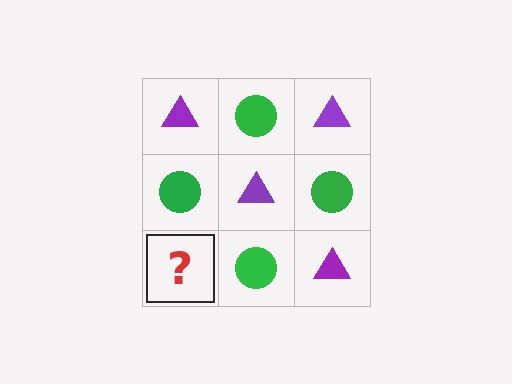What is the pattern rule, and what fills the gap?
The rule is that it alternates purple triangle and green circle in a checkerboard pattern. The gap should be filled with a purple triangle.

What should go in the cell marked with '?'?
The missing cell should contain a purple triangle.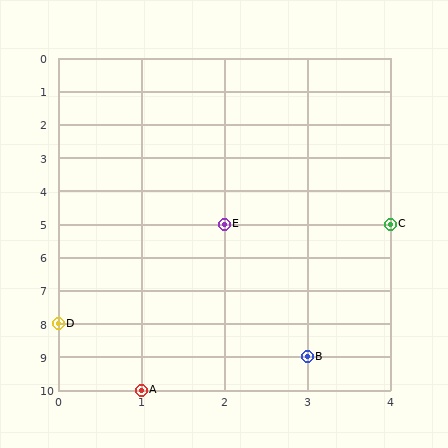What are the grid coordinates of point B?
Point B is at grid coordinates (3, 9).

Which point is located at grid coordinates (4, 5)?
Point C is at (4, 5).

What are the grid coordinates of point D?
Point D is at grid coordinates (0, 8).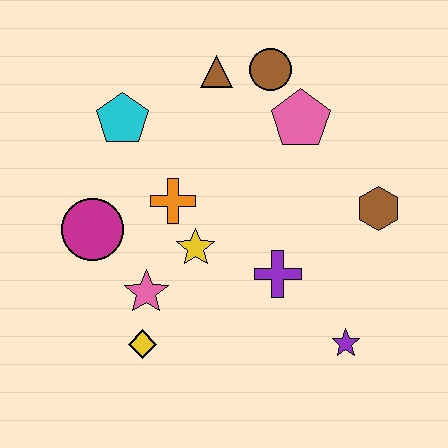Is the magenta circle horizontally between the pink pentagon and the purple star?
No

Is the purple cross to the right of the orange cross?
Yes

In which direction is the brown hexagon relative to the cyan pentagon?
The brown hexagon is to the right of the cyan pentagon.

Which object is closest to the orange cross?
The yellow star is closest to the orange cross.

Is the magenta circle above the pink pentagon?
No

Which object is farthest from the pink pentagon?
The yellow diamond is farthest from the pink pentagon.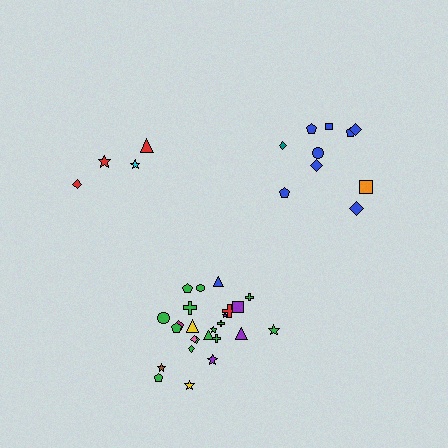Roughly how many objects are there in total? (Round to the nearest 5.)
Roughly 40 objects in total.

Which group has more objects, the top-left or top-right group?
The top-right group.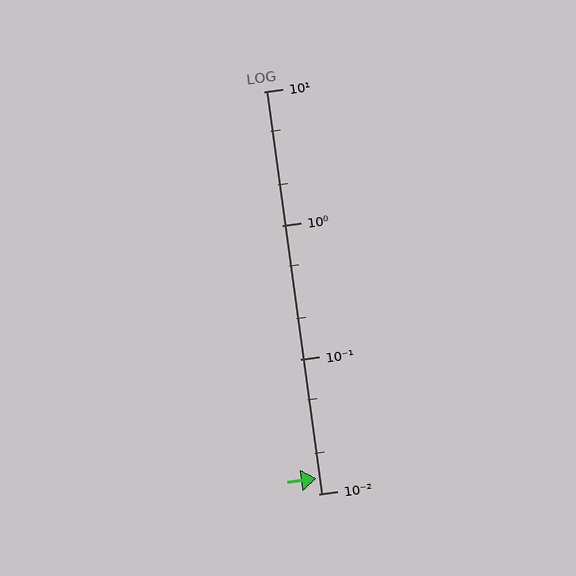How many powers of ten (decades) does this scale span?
The scale spans 3 decades, from 0.01 to 10.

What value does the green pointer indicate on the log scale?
The pointer indicates approximately 0.013.